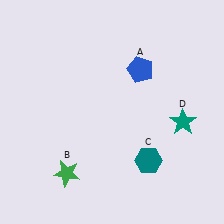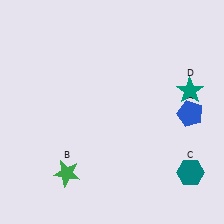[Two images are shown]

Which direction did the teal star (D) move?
The teal star (D) moved up.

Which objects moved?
The objects that moved are: the blue pentagon (A), the teal hexagon (C), the teal star (D).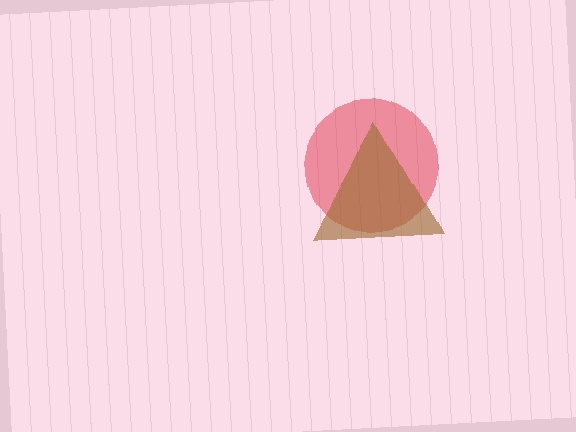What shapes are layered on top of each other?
The layered shapes are: a red circle, a brown triangle.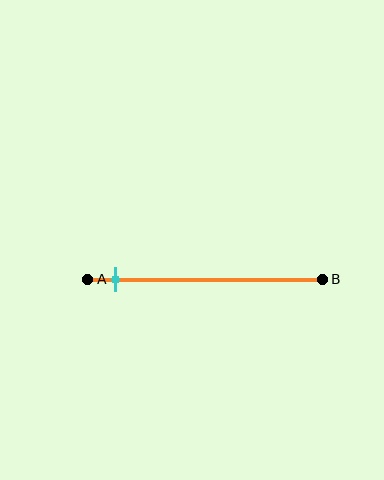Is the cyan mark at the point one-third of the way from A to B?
No, the mark is at about 10% from A, not at the 33% one-third point.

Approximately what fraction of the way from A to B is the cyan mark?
The cyan mark is approximately 10% of the way from A to B.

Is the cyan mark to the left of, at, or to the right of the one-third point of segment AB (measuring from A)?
The cyan mark is to the left of the one-third point of segment AB.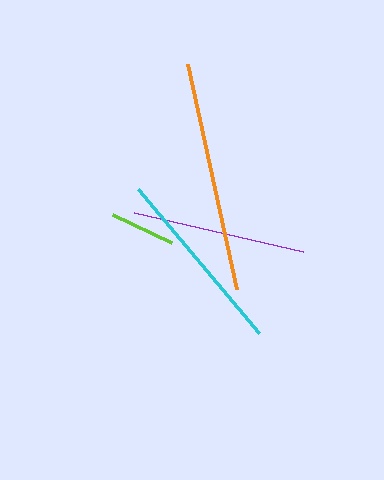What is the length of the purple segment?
The purple segment is approximately 173 pixels long.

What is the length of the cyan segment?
The cyan segment is approximately 188 pixels long.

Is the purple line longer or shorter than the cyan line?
The cyan line is longer than the purple line.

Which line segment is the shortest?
The lime line is the shortest at approximately 65 pixels.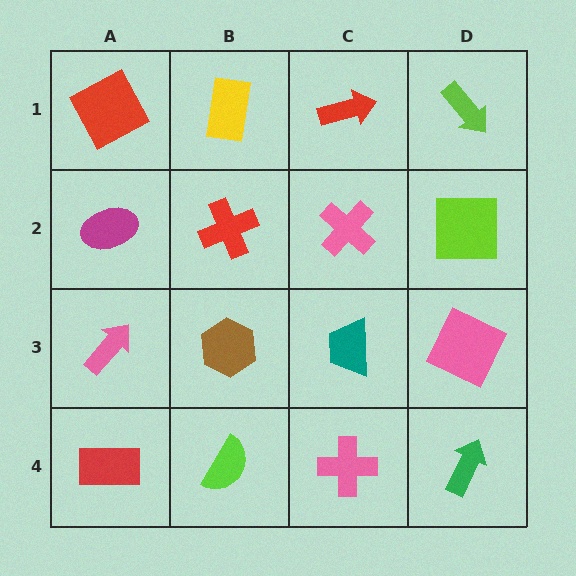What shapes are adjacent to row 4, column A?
A pink arrow (row 3, column A), a lime semicircle (row 4, column B).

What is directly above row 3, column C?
A pink cross.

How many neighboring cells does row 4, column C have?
3.